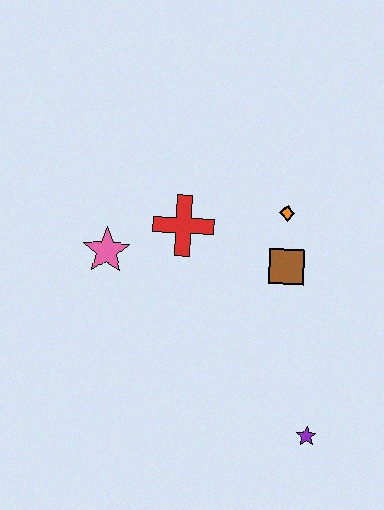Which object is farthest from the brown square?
The pink star is farthest from the brown square.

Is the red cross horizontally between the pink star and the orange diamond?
Yes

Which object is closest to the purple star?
The brown square is closest to the purple star.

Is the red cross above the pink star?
Yes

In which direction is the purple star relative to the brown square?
The purple star is below the brown square.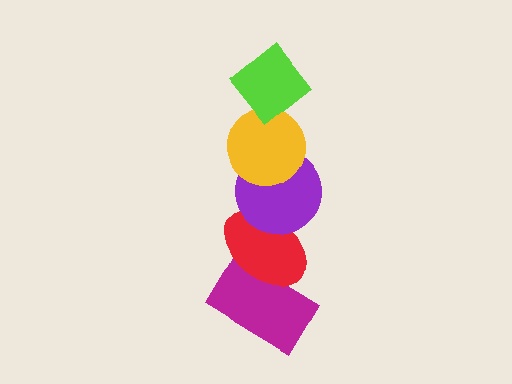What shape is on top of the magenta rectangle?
The red ellipse is on top of the magenta rectangle.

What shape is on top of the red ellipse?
The purple circle is on top of the red ellipse.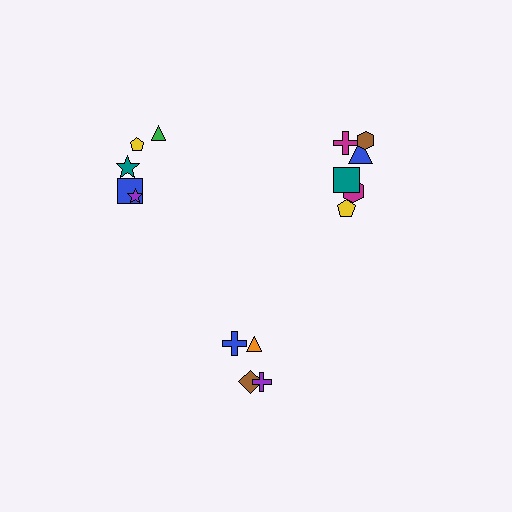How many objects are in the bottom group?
There are 4 objects.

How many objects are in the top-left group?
There are 5 objects.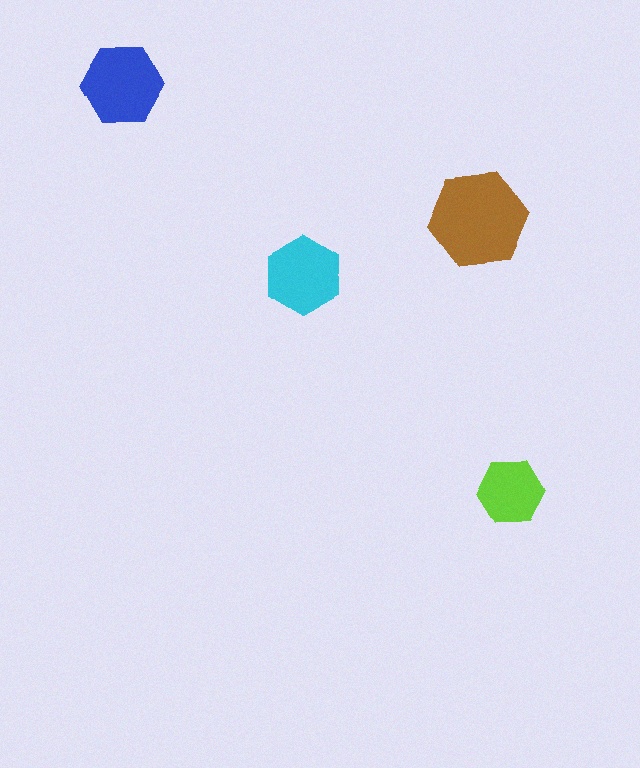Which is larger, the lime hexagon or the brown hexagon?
The brown one.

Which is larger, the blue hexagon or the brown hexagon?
The brown one.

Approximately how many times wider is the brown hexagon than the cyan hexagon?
About 1.5 times wider.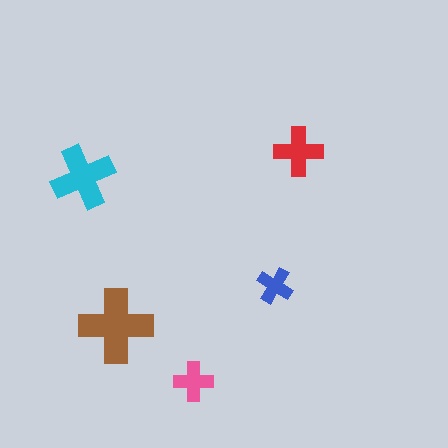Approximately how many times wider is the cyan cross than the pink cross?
About 1.5 times wider.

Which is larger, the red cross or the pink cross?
The red one.